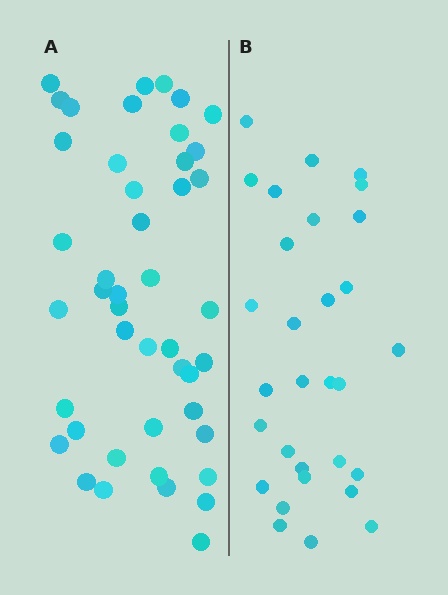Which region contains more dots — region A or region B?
Region A (the left region) has more dots.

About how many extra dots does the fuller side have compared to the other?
Region A has approximately 15 more dots than region B.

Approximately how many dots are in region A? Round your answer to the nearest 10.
About 40 dots. (The exact count is 45, which rounds to 40.)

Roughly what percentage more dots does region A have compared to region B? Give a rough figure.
About 50% more.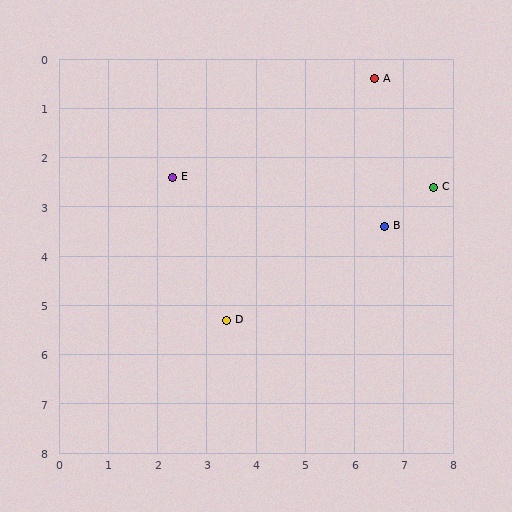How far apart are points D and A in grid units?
Points D and A are about 5.7 grid units apart.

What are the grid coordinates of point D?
Point D is at approximately (3.4, 5.3).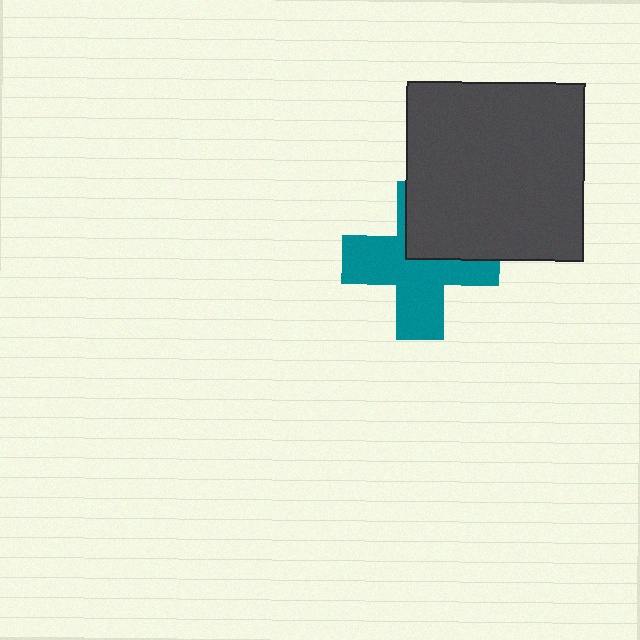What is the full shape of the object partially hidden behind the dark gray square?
The partially hidden object is a teal cross.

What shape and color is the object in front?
The object in front is a dark gray square.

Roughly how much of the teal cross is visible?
About half of it is visible (roughly 65%).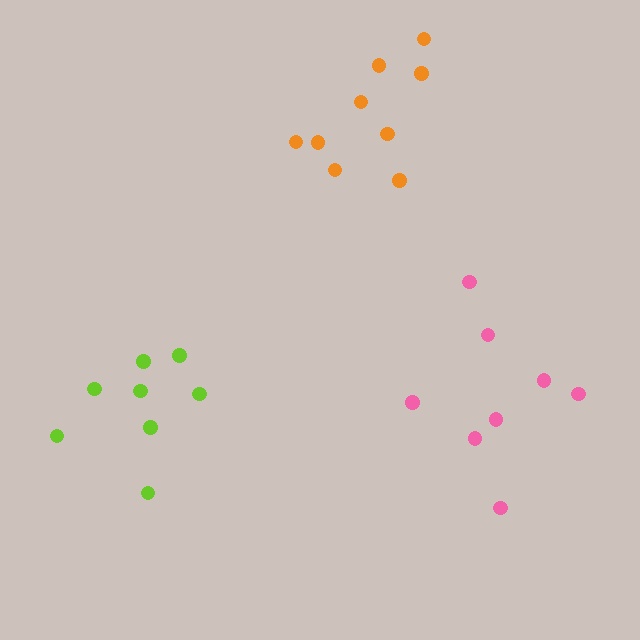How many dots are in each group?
Group 1: 9 dots, Group 2: 8 dots, Group 3: 8 dots (25 total).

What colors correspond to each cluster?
The clusters are colored: orange, pink, lime.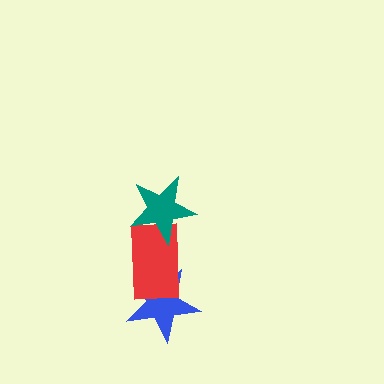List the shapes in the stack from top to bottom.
From top to bottom: the teal star, the red rectangle, the blue star.